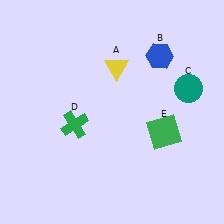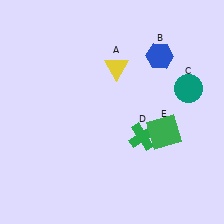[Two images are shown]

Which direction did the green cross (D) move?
The green cross (D) moved right.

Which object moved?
The green cross (D) moved right.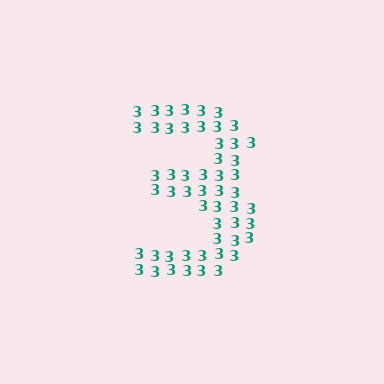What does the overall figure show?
The overall figure shows the digit 3.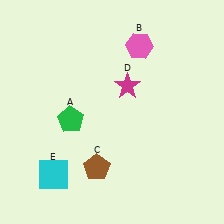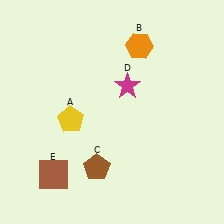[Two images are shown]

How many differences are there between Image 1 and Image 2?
There are 3 differences between the two images.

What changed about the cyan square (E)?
In Image 1, E is cyan. In Image 2, it changed to brown.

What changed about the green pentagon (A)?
In Image 1, A is green. In Image 2, it changed to yellow.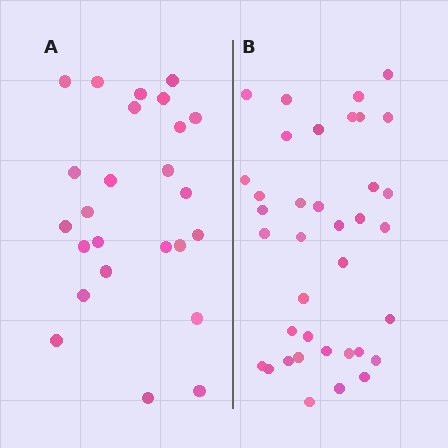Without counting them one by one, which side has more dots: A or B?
Region B (the right region) has more dots.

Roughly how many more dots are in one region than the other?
Region B has roughly 12 or so more dots than region A.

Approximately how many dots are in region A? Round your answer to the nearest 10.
About 20 dots. (The exact count is 25, which rounds to 20.)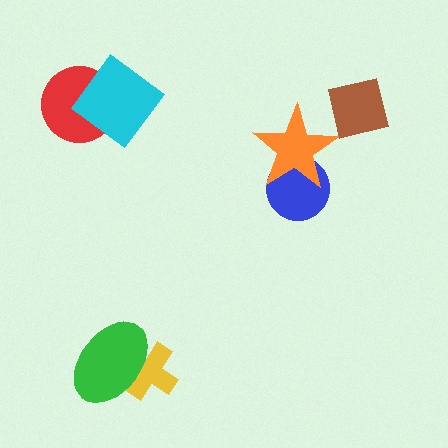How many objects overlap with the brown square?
0 objects overlap with the brown square.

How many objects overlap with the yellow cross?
1 object overlaps with the yellow cross.